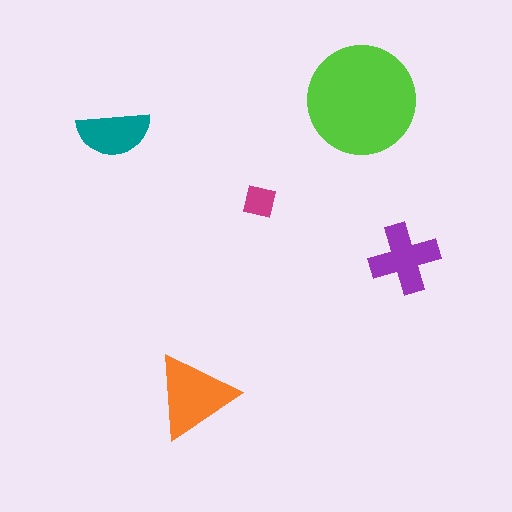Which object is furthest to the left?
The teal semicircle is leftmost.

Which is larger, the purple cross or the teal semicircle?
The purple cross.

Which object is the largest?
The lime circle.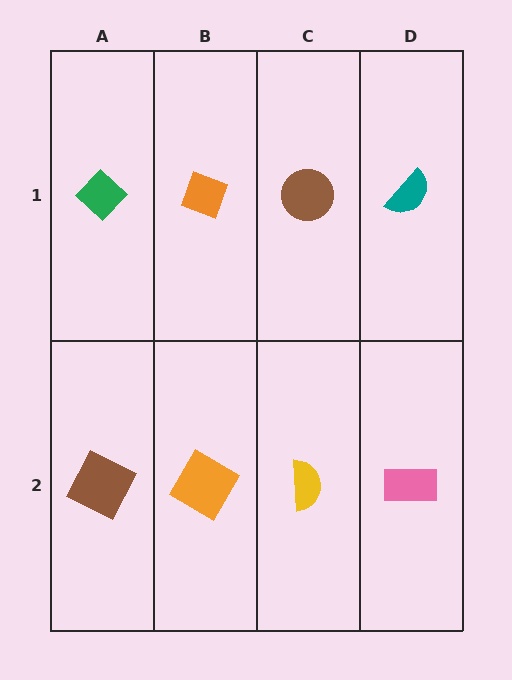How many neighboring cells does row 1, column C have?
3.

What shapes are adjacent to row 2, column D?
A teal semicircle (row 1, column D), a yellow semicircle (row 2, column C).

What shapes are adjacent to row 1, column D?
A pink rectangle (row 2, column D), a brown circle (row 1, column C).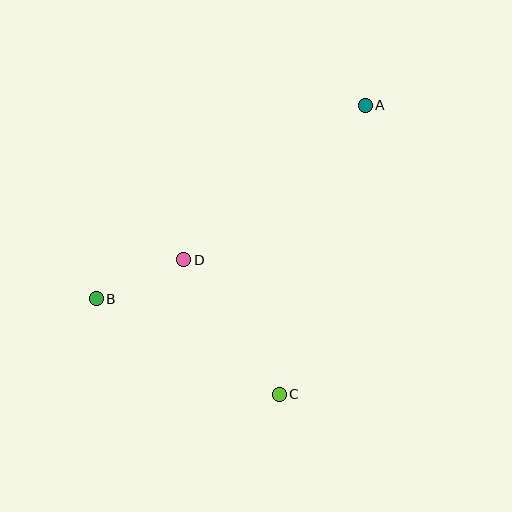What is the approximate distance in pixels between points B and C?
The distance between B and C is approximately 206 pixels.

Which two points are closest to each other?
Points B and D are closest to each other.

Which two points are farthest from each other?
Points A and B are farthest from each other.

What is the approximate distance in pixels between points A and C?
The distance between A and C is approximately 301 pixels.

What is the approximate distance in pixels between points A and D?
The distance between A and D is approximately 238 pixels.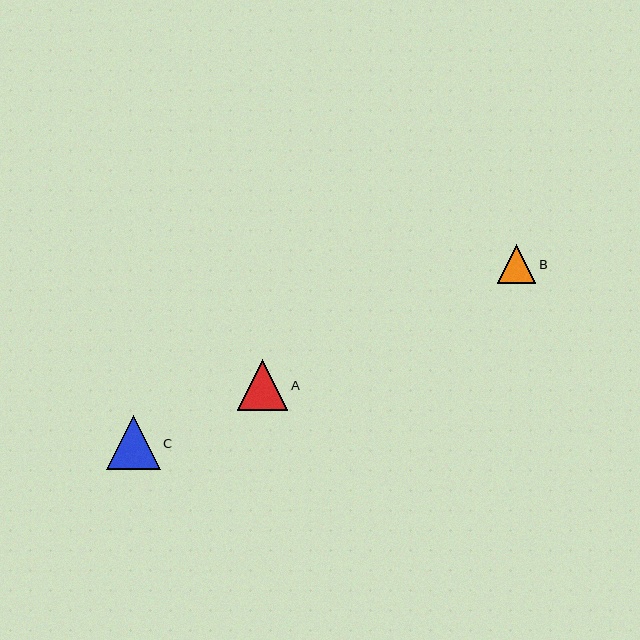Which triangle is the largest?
Triangle C is the largest with a size of approximately 54 pixels.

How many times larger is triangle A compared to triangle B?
Triangle A is approximately 1.3 times the size of triangle B.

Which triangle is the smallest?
Triangle B is the smallest with a size of approximately 38 pixels.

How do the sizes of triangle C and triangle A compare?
Triangle C and triangle A are approximately the same size.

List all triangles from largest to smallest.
From largest to smallest: C, A, B.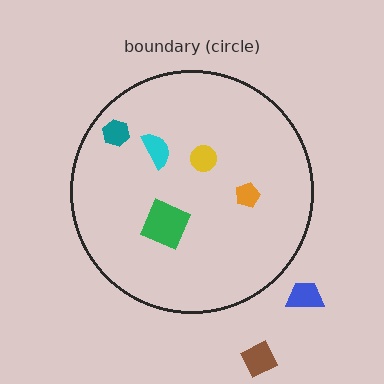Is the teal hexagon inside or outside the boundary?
Inside.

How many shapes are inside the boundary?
5 inside, 2 outside.